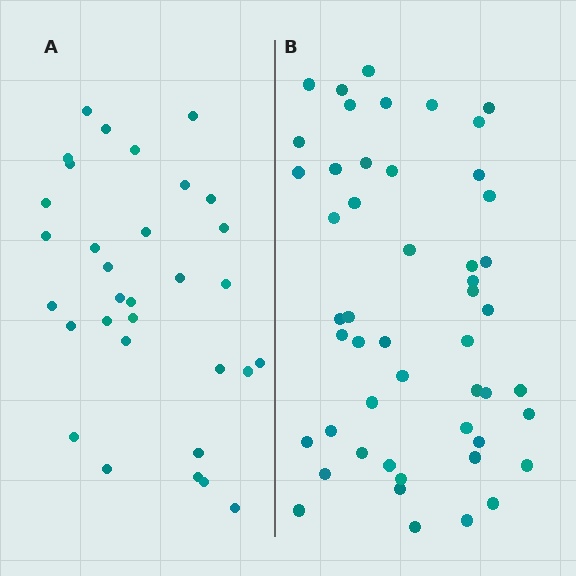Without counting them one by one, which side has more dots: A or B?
Region B (the right region) has more dots.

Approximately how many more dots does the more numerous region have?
Region B has approximately 20 more dots than region A.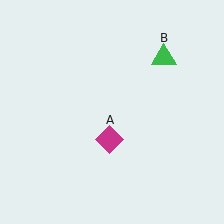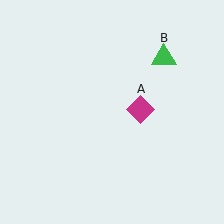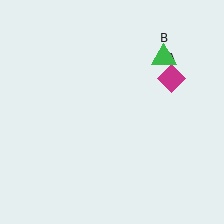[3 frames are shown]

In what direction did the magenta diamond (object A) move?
The magenta diamond (object A) moved up and to the right.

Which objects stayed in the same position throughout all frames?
Green triangle (object B) remained stationary.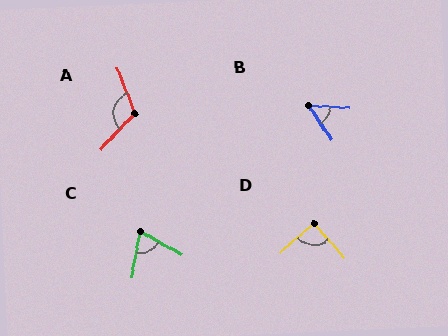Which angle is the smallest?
B, at approximately 53 degrees.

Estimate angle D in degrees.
Approximately 90 degrees.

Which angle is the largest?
A, at approximately 116 degrees.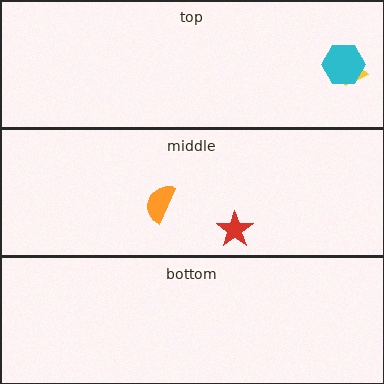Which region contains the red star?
The middle region.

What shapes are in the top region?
The yellow trapezoid, the cyan hexagon.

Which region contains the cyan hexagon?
The top region.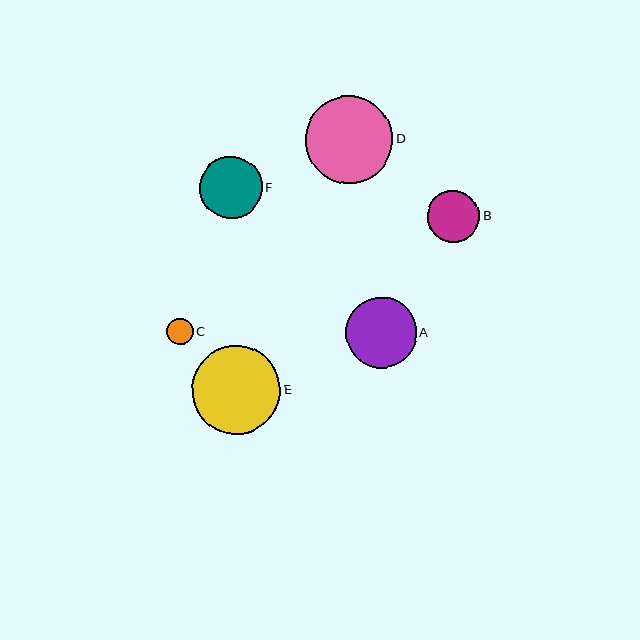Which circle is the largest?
Circle E is the largest with a size of approximately 89 pixels.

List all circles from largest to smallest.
From largest to smallest: E, D, A, F, B, C.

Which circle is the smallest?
Circle C is the smallest with a size of approximately 26 pixels.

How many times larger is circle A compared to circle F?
Circle A is approximately 1.1 times the size of circle F.